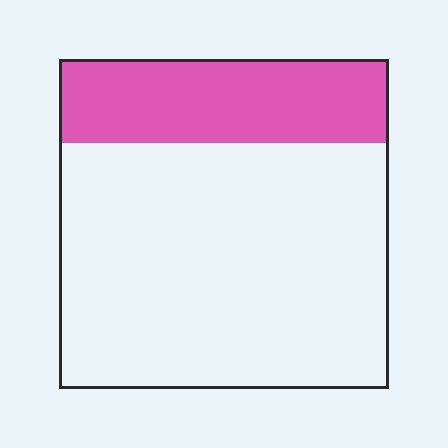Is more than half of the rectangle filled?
No.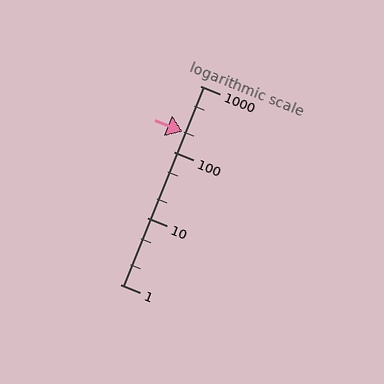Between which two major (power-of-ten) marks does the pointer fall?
The pointer is between 100 and 1000.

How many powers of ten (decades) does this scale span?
The scale spans 3 decades, from 1 to 1000.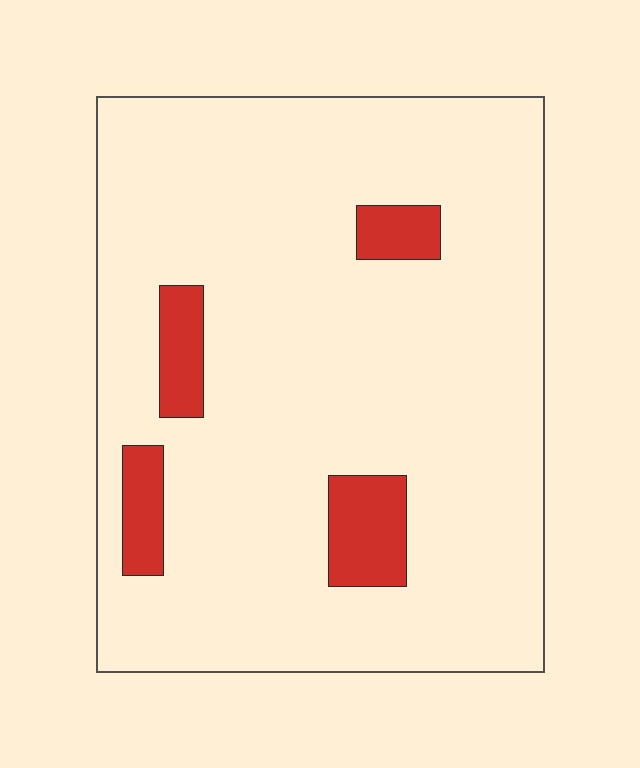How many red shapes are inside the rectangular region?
4.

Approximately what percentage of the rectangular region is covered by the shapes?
Approximately 10%.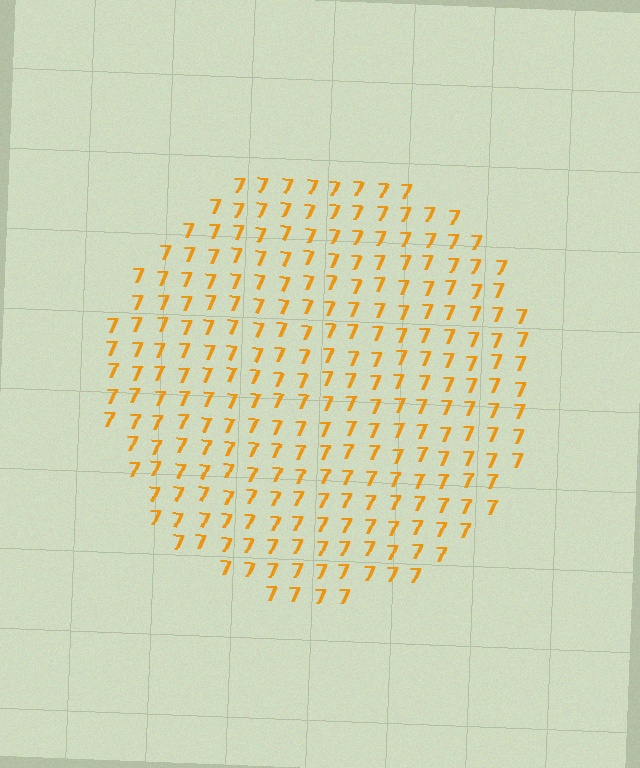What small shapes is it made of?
It is made of small digit 7's.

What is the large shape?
The large shape is a circle.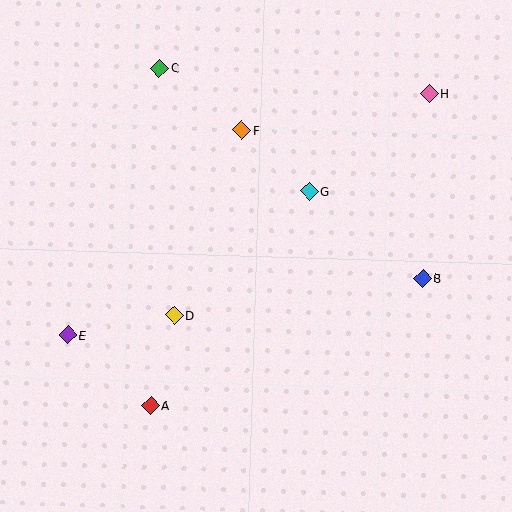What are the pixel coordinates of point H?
Point H is at (429, 94).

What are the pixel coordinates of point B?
Point B is at (422, 278).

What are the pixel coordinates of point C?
Point C is at (159, 68).